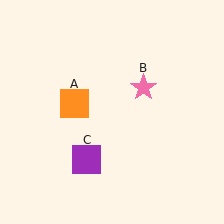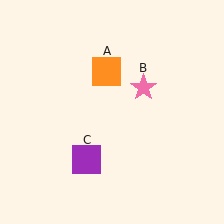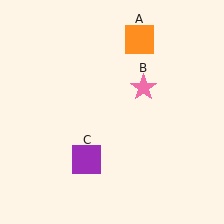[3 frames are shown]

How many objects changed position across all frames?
1 object changed position: orange square (object A).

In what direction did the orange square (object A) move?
The orange square (object A) moved up and to the right.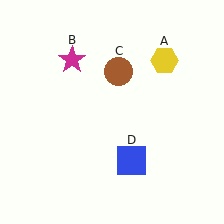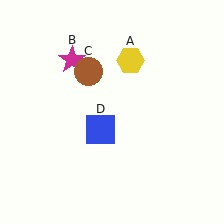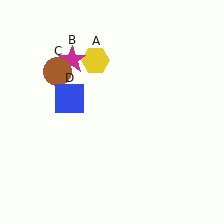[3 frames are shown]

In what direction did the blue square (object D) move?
The blue square (object D) moved up and to the left.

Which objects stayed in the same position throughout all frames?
Magenta star (object B) remained stationary.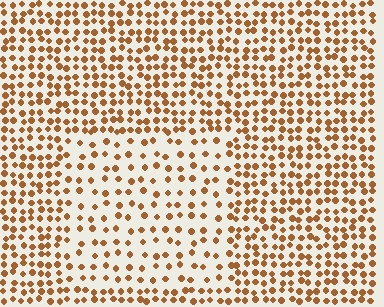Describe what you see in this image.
The image contains small brown elements arranged at two different densities. A rectangle-shaped region is visible where the elements are less densely packed than the surrounding area.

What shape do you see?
I see a rectangle.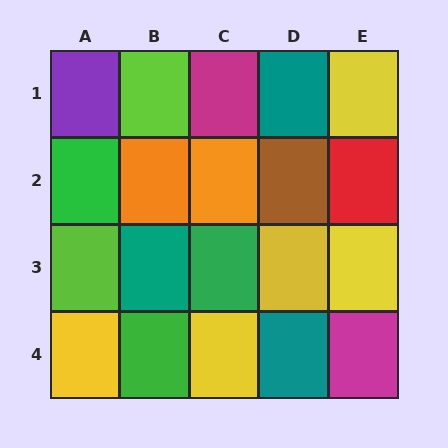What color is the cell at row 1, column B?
Lime.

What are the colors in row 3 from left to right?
Lime, teal, green, yellow, yellow.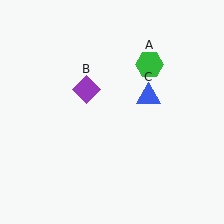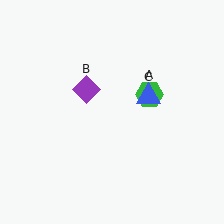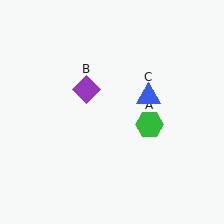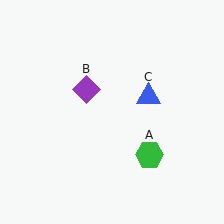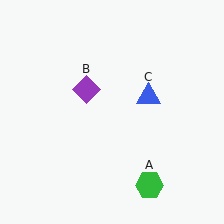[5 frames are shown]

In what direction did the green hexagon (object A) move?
The green hexagon (object A) moved down.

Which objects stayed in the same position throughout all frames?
Purple diamond (object B) and blue triangle (object C) remained stationary.